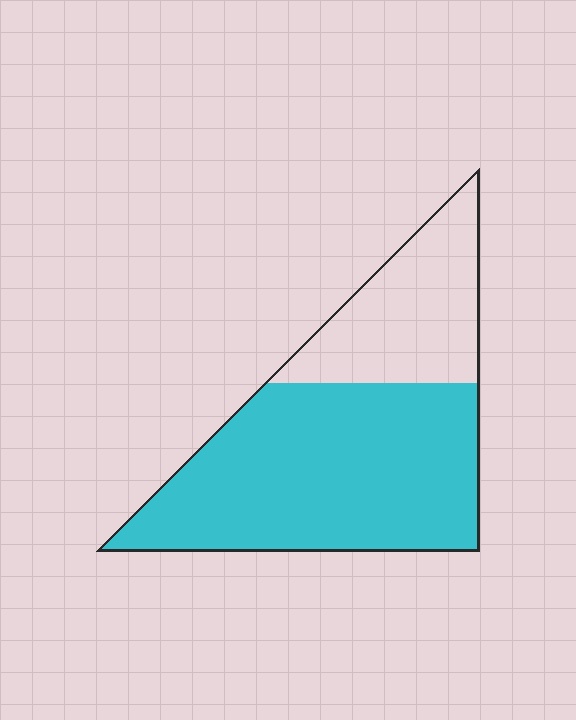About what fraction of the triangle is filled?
About two thirds (2/3).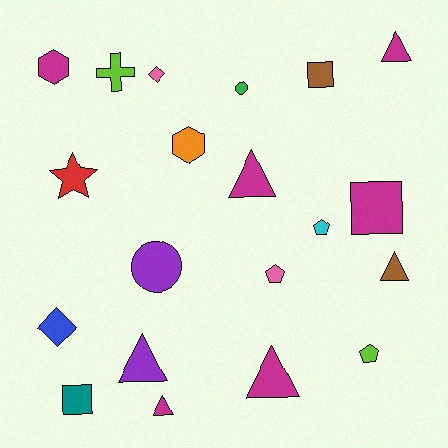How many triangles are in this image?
There are 6 triangles.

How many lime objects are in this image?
There are 2 lime objects.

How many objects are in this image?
There are 20 objects.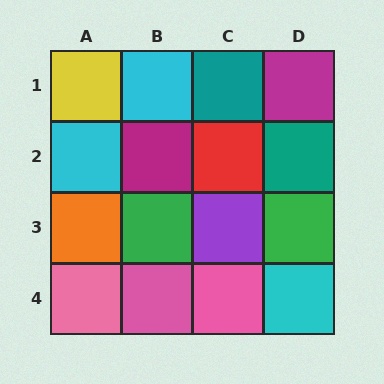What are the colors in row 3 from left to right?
Orange, green, purple, green.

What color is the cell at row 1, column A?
Yellow.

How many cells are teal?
2 cells are teal.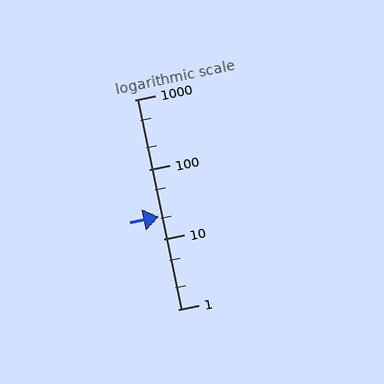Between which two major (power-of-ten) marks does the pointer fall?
The pointer is between 10 and 100.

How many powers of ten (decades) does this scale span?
The scale spans 3 decades, from 1 to 1000.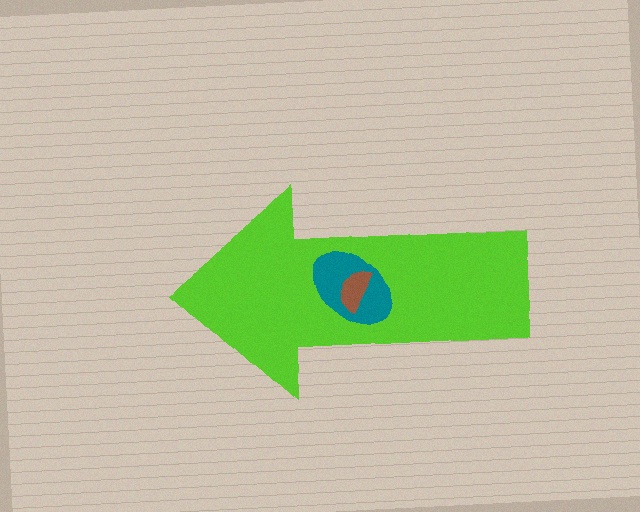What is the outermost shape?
The lime arrow.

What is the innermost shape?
The brown semicircle.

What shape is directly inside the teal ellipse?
The brown semicircle.